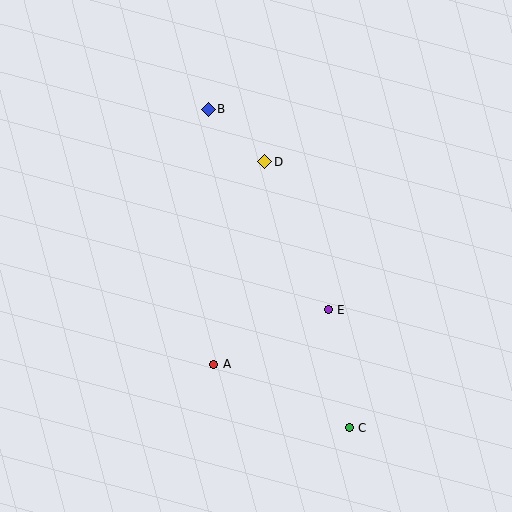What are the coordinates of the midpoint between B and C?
The midpoint between B and C is at (279, 268).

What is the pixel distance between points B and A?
The distance between B and A is 255 pixels.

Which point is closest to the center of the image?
Point E at (328, 310) is closest to the center.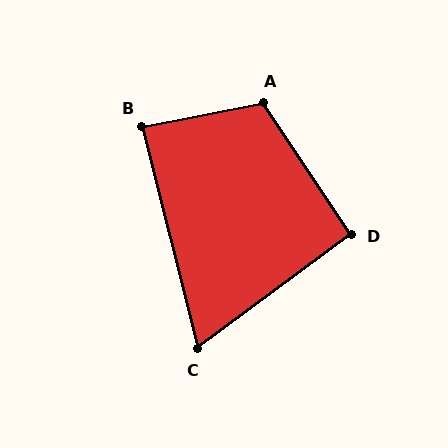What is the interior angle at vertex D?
Approximately 93 degrees (approximately right).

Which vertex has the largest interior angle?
A, at approximately 113 degrees.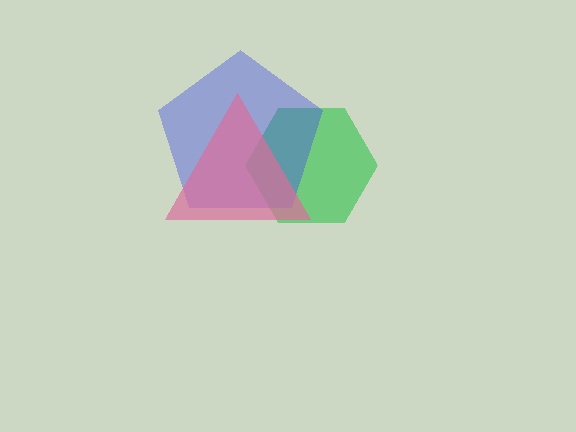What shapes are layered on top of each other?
The layered shapes are: a green hexagon, a blue pentagon, a pink triangle.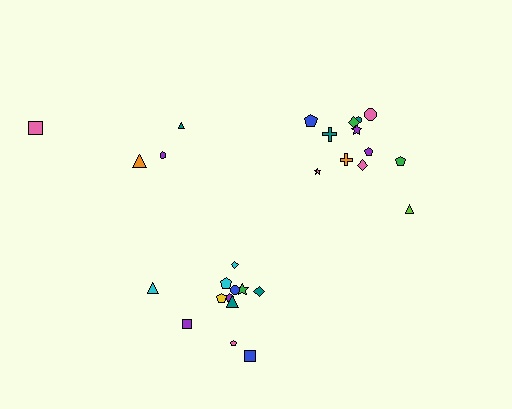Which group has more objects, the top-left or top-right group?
The top-right group.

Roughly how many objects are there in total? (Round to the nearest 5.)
Roughly 30 objects in total.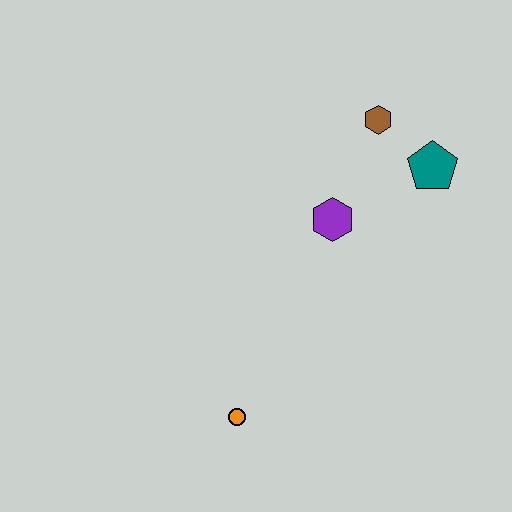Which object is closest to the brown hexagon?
The teal pentagon is closest to the brown hexagon.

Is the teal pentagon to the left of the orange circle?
No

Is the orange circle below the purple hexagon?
Yes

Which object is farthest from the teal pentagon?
The orange circle is farthest from the teal pentagon.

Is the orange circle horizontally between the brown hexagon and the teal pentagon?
No